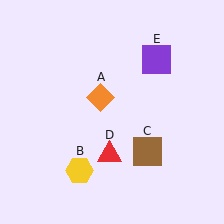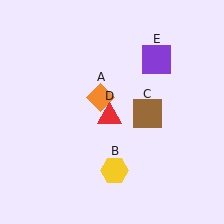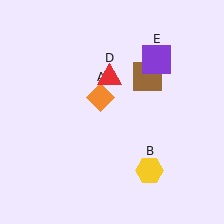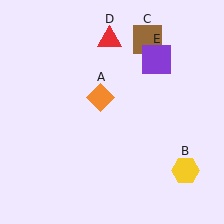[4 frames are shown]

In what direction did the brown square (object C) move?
The brown square (object C) moved up.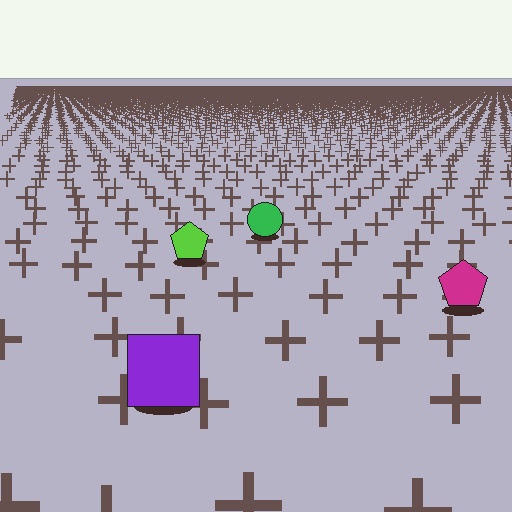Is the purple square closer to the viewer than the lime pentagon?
Yes. The purple square is closer — you can tell from the texture gradient: the ground texture is coarser near it.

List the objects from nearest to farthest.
From nearest to farthest: the purple square, the magenta pentagon, the lime pentagon, the green circle.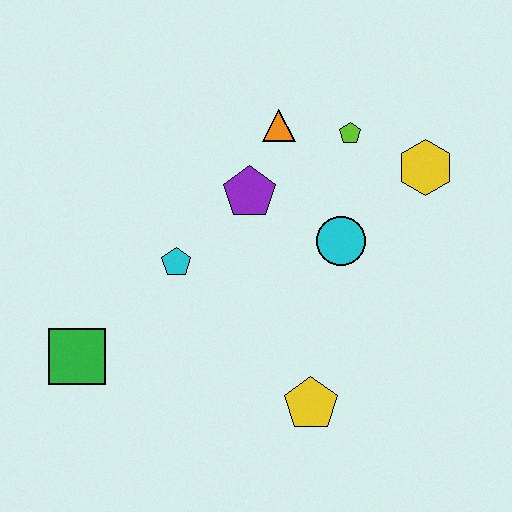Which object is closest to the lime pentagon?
The orange triangle is closest to the lime pentagon.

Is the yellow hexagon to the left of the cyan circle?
No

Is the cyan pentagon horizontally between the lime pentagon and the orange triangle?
No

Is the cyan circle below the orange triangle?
Yes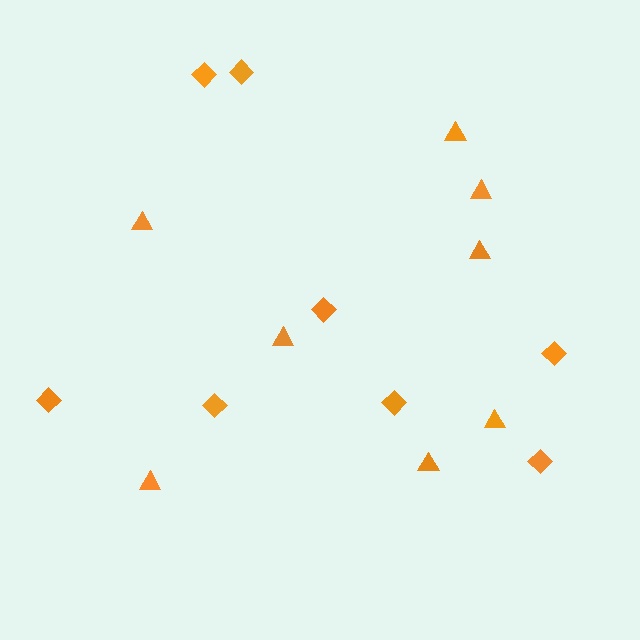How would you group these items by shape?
There are 2 groups: one group of diamonds (8) and one group of triangles (8).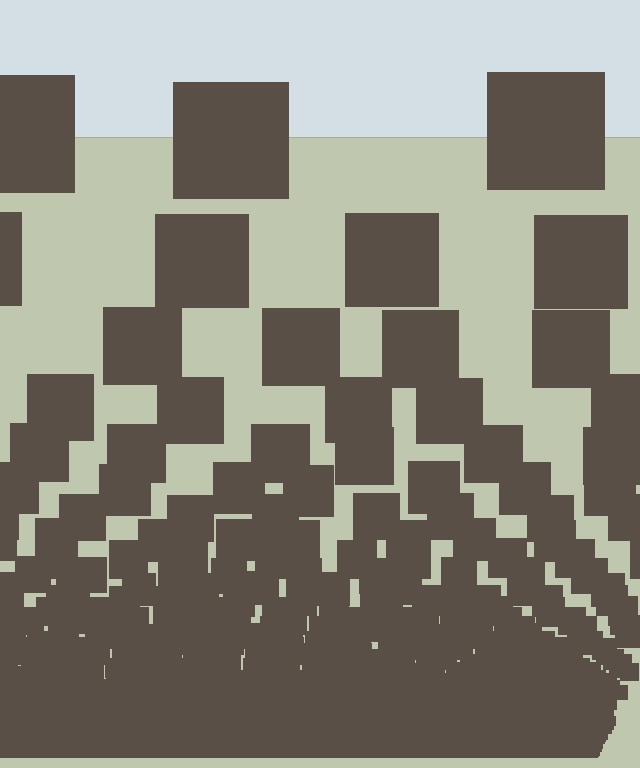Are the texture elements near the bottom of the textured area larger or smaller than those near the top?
Smaller. The gradient is inverted — elements near the bottom are smaller and denser.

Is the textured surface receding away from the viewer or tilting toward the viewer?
The surface appears to tilt toward the viewer. Texture elements get larger and sparser toward the top.